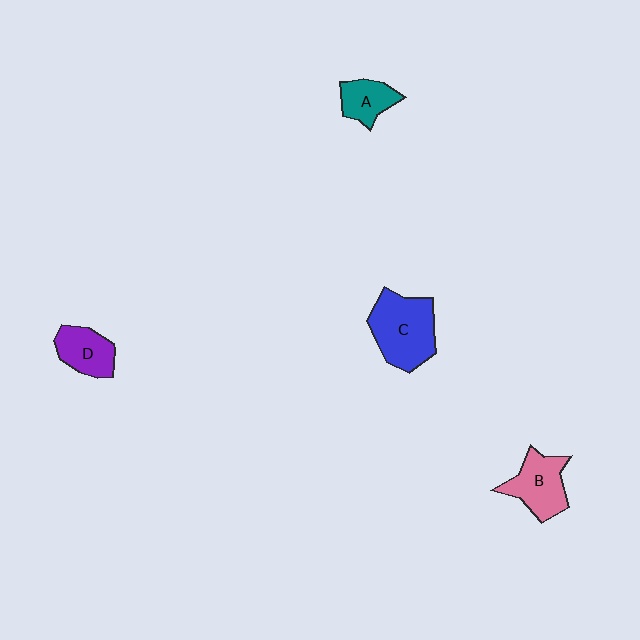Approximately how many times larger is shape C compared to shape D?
Approximately 1.7 times.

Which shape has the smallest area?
Shape A (teal).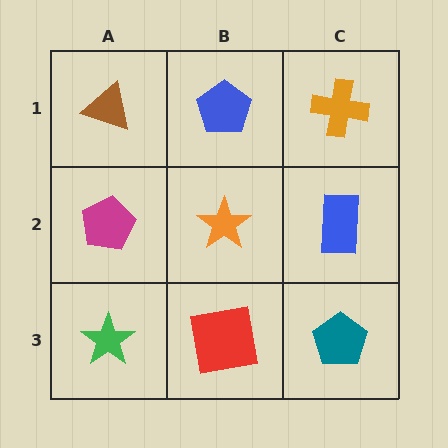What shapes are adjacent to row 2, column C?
An orange cross (row 1, column C), a teal pentagon (row 3, column C), an orange star (row 2, column B).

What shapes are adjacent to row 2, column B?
A blue pentagon (row 1, column B), a red square (row 3, column B), a magenta pentagon (row 2, column A), a blue rectangle (row 2, column C).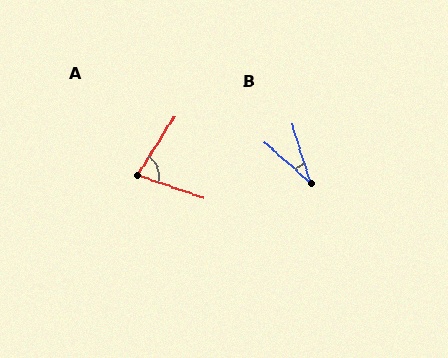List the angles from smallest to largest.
B (31°), A (77°).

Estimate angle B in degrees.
Approximately 31 degrees.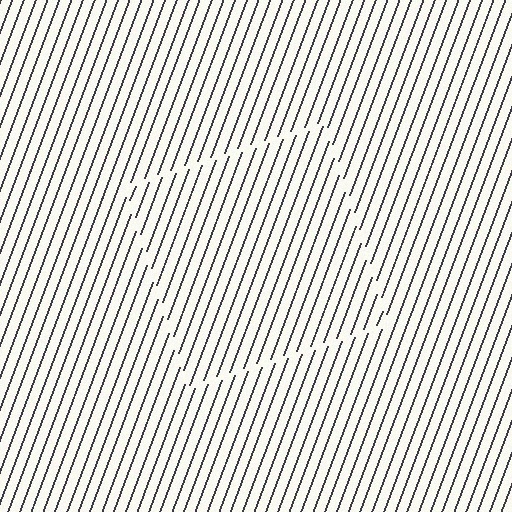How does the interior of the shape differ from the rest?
The interior of the shape contains the same grating, shifted by half a period — the contour is defined by the phase discontinuity where line-ends from the inner and outer gratings abut.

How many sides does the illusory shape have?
4 sides — the line-ends trace a square.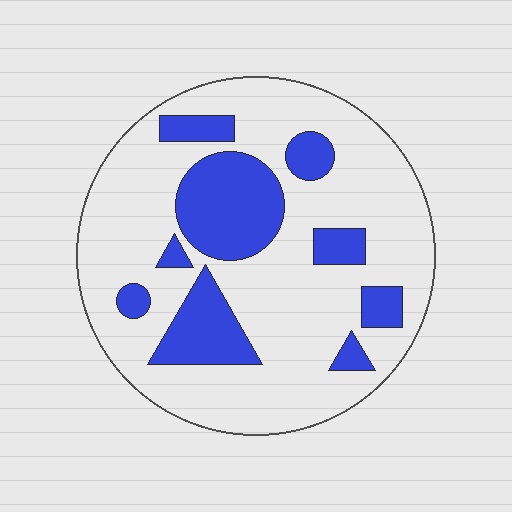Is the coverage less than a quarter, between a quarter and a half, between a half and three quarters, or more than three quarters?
Between a quarter and a half.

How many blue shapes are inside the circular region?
9.